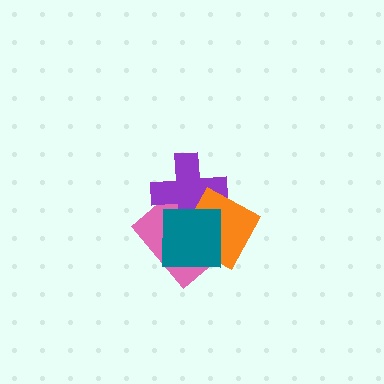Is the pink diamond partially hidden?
Yes, it is partially covered by another shape.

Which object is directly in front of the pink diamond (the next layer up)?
The purple cross is directly in front of the pink diamond.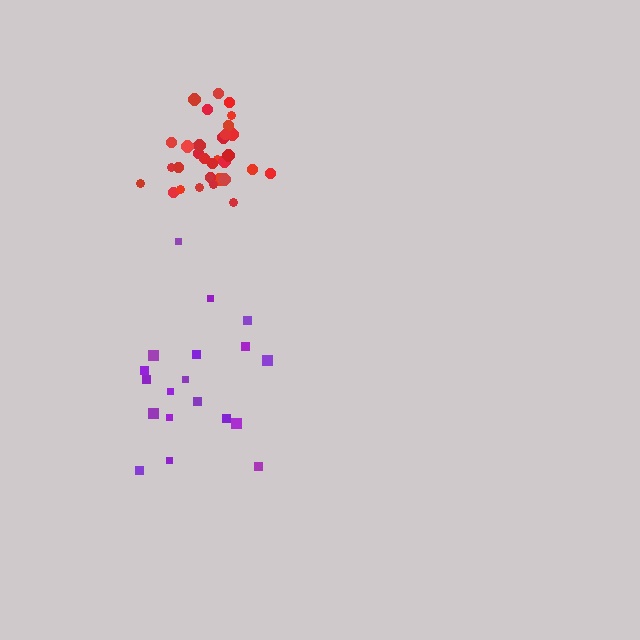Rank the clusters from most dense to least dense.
red, purple.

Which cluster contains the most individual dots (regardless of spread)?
Red (33).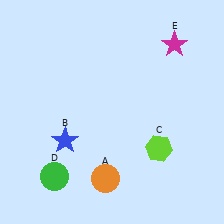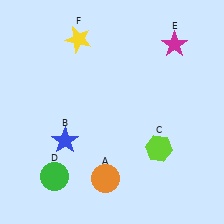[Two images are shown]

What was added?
A yellow star (F) was added in Image 2.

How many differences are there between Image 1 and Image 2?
There is 1 difference between the two images.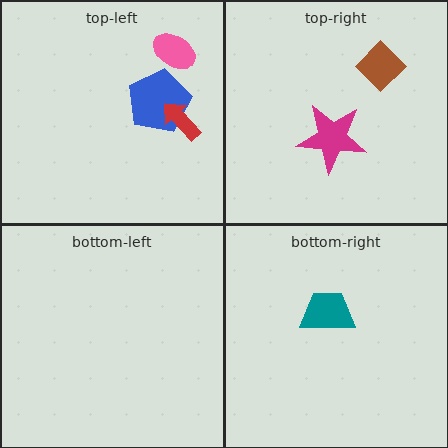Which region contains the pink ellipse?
The top-left region.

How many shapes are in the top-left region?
3.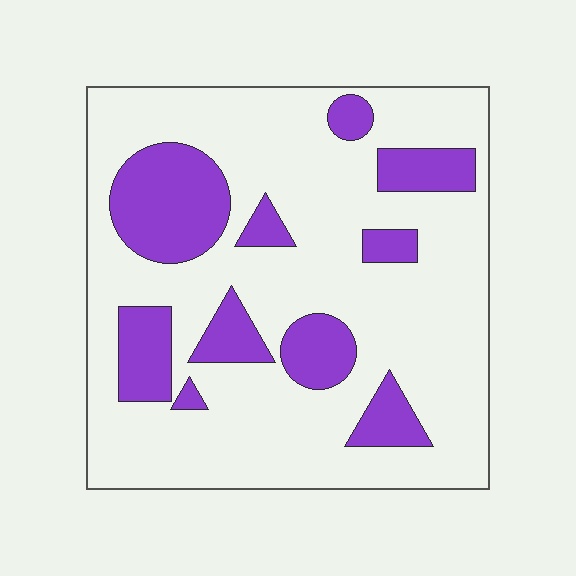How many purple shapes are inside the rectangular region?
10.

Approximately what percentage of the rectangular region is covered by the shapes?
Approximately 25%.